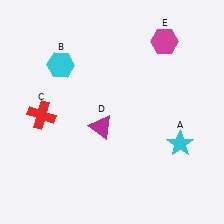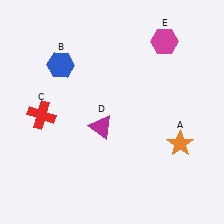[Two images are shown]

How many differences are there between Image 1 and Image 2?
There are 2 differences between the two images.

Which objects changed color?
A changed from cyan to orange. B changed from cyan to blue.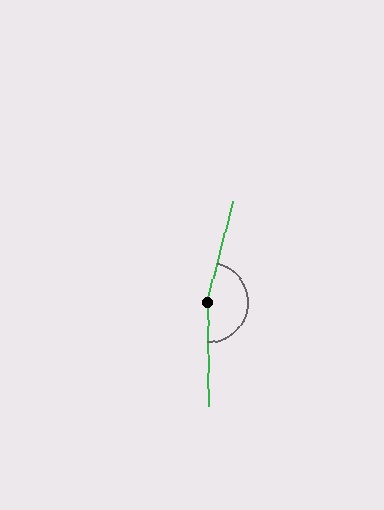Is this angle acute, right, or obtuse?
It is obtuse.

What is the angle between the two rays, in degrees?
Approximately 165 degrees.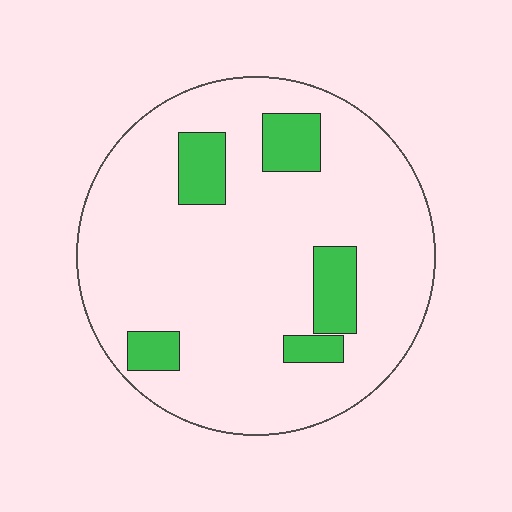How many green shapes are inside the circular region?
5.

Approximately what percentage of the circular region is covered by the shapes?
Approximately 15%.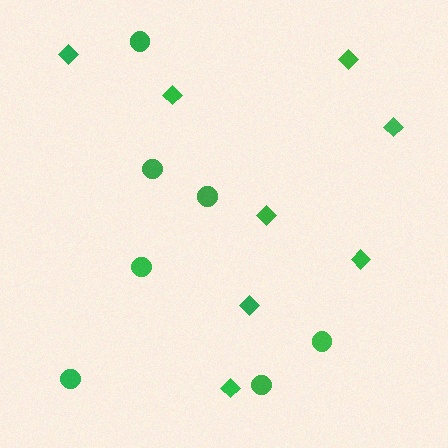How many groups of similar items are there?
There are 2 groups: one group of circles (7) and one group of diamonds (8).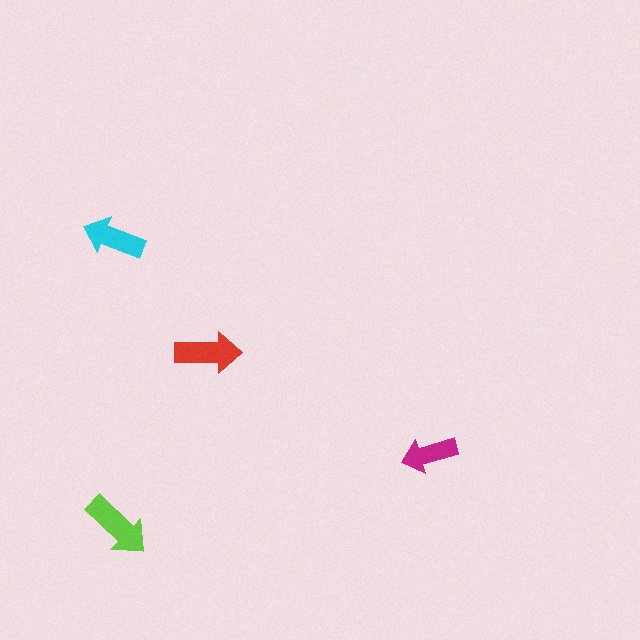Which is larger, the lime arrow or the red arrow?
The lime one.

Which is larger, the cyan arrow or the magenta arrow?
The cyan one.